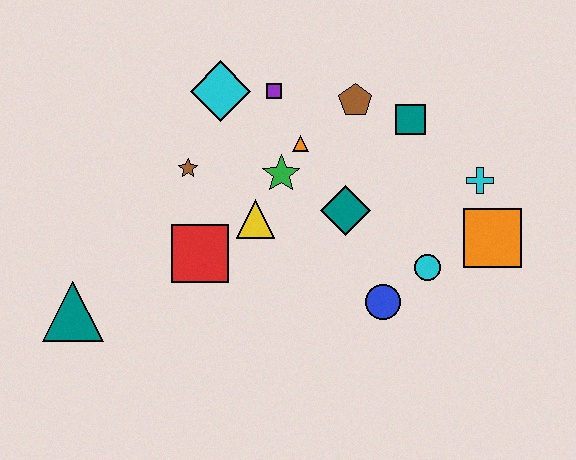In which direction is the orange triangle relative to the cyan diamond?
The orange triangle is to the right of the cyan diamond.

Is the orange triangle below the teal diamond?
No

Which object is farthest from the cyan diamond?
The orange square is farthest from the cyan diamond.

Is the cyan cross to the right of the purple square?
Yes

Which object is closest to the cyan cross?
The orange square is closest to the cyan cross.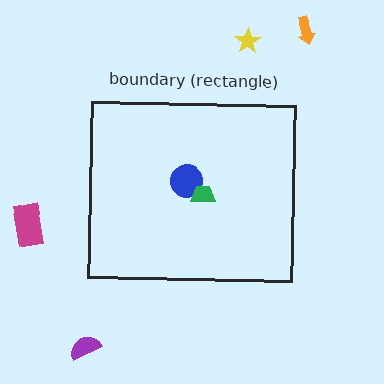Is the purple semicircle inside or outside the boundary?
Outside.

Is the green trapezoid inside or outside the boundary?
Inside.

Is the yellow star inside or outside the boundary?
Outside.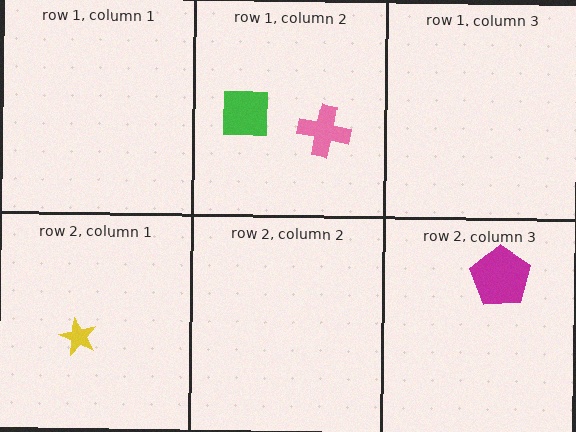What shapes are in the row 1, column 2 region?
The pink cross, the green square.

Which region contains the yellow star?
The row 2, column 1 region.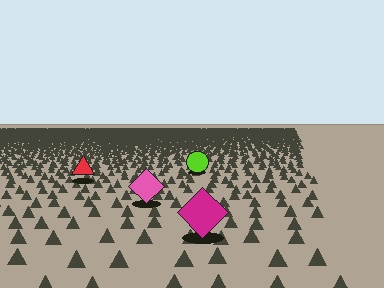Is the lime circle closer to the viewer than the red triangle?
No. The red triangle is closer — you can tell from the texture gradient: the ground texture is coarser near it.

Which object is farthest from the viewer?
The lime circle is farthest from the viewer. It appears smaller and the ground texture around it is denser.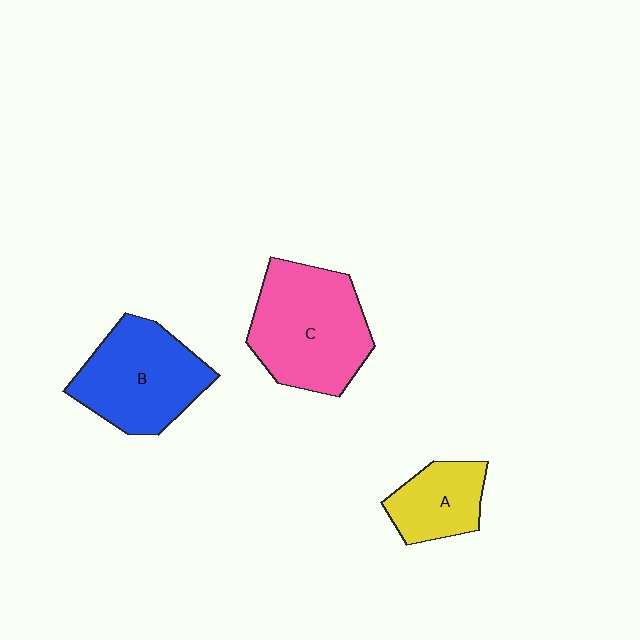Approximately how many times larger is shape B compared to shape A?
Approximately 1.7 times.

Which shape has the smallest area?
Shape A (yellow).